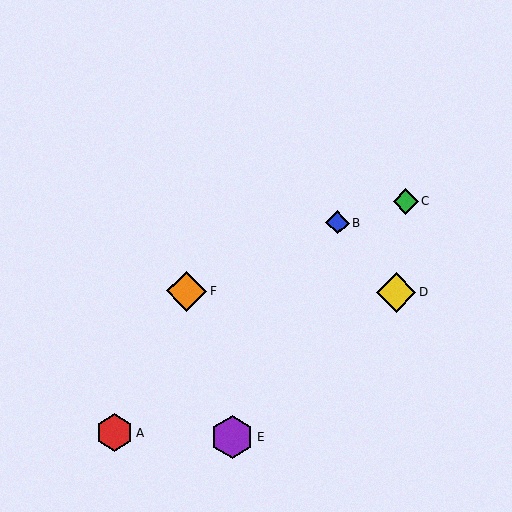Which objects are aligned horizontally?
Objects D, F are aligned horizontally.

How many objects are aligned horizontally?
2 objects (D, F) are aligned horizontally.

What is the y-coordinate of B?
Object B is at y≈223.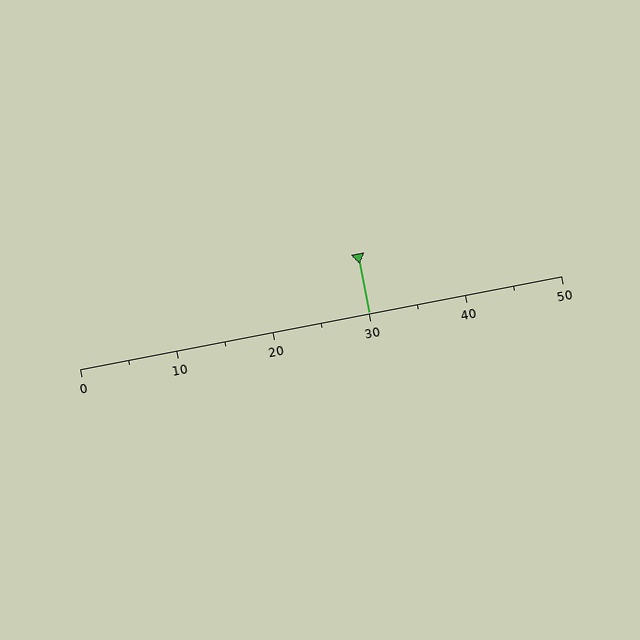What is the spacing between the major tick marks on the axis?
The major ticks are spaced 10 apart.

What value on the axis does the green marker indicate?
The marker indicates approximately 30.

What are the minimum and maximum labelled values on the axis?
The axis runs from 0 to 50.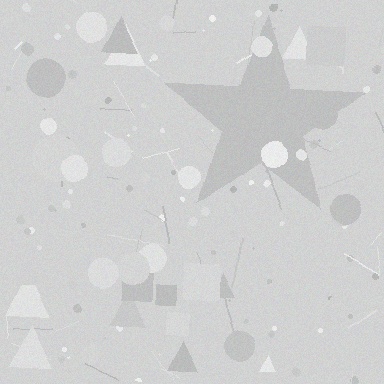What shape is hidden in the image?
A star is hidden in the image.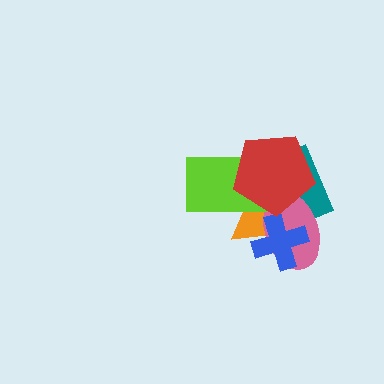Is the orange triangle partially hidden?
Yes, it is partially covered by another shape.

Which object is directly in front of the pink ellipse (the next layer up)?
The blue cross is directly in front of the pink ellipse.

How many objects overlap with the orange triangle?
5 objects overlap with the orange triangle.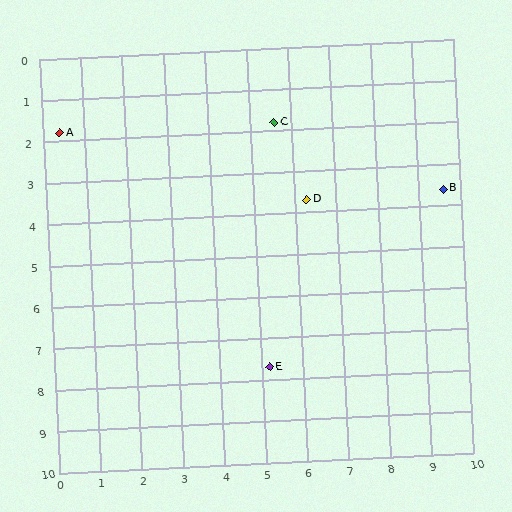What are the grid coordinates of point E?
Point E is at approximately (5.2, 7.7).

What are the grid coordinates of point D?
Point D is at approximately (6.3, 3.7).